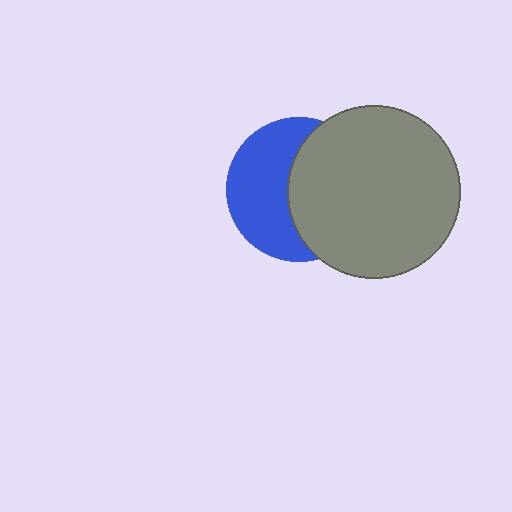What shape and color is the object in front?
The object in front is a gray circle.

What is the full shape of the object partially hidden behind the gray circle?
The partially hidden object is a blue circle.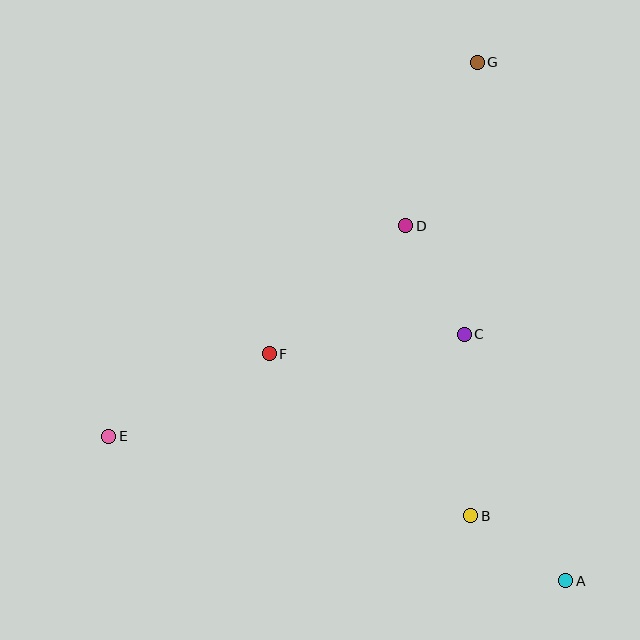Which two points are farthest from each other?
Points A and G are farthest from each other.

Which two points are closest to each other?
Points A and B are closest to each other.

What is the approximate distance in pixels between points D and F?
The distance between D and F is approximately 187 pixels.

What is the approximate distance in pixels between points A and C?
The distance between A and C is approximately 267 pixels.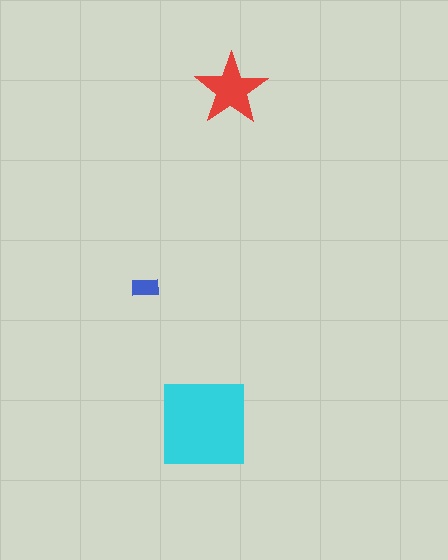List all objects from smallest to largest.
The blue rectangle, the red star, the cyan square.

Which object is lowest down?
The cyan square is bottommost.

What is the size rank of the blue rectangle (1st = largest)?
3rd.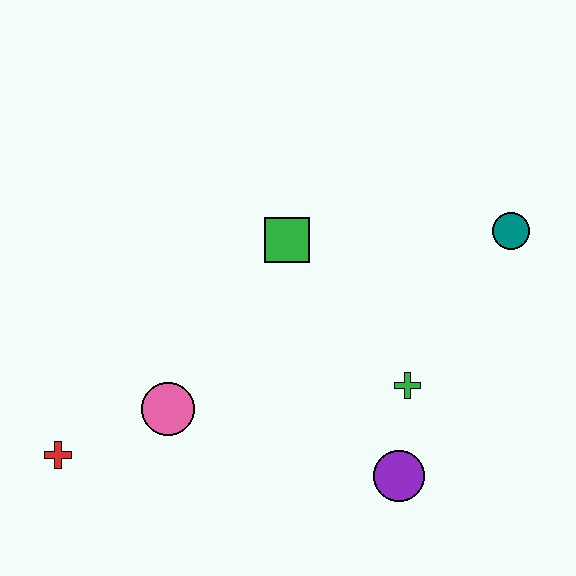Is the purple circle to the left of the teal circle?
Yes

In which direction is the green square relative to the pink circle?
The green square is above the pink circle.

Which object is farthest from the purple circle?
The red cross is farthest from the purple circle.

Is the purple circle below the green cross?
Yes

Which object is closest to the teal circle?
The green cross is closest to the teal circle.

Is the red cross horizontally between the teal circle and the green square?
No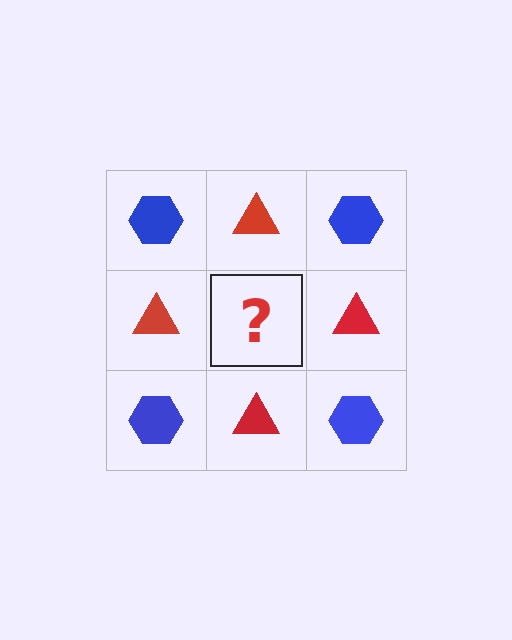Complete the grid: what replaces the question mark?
The question mark should be replaced with a blue hexagon.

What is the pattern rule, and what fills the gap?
The rule is that it alternates blue hexagon and red triangle in a checkerboard pattern. The gap should be filled with a blue hexagon.